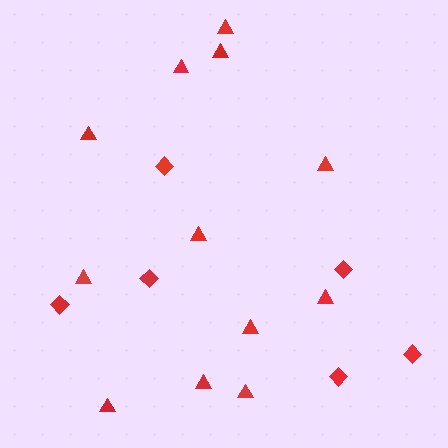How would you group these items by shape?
There are 2 groups: one group of diamonds (6) and one group of triangles (12).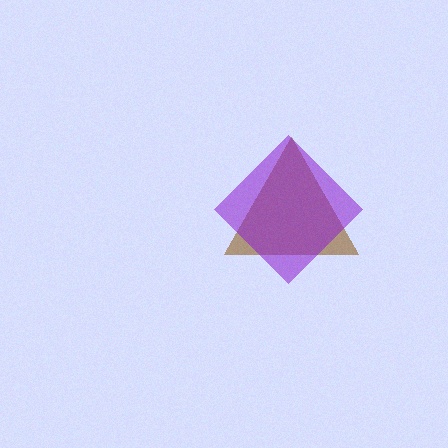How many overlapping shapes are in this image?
There are 2 overlapping shapes in the image.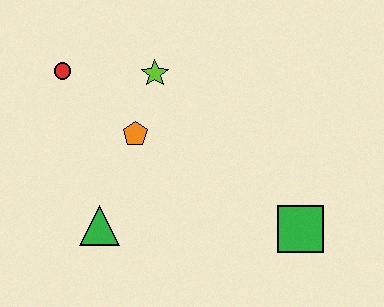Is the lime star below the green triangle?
No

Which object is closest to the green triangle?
The orange pentagon is closest to the green triangle.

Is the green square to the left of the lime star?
No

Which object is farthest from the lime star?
The green square is farthest from the lime star.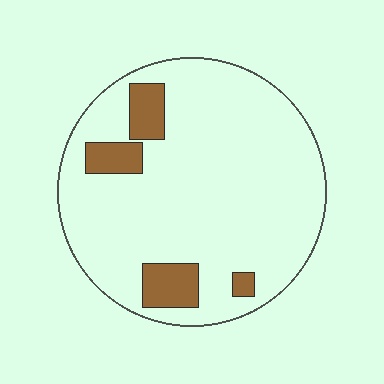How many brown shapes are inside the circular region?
4.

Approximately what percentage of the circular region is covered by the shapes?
Approximately 10%.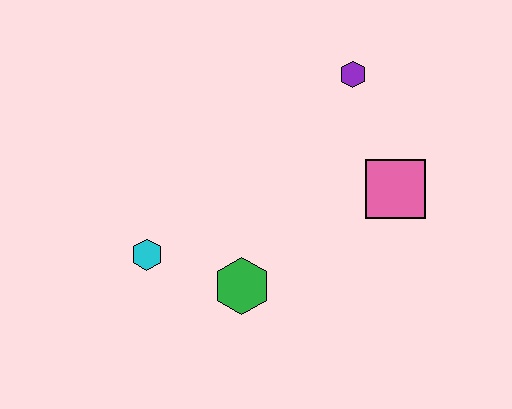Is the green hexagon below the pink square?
Yes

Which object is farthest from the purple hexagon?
The cyan hexagon is farthest from the purple hexagon.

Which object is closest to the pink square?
The purple hexagon is closest to the pink square.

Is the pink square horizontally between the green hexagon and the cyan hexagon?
No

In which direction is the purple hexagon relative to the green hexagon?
The purple hexagon is above the green hexagon.